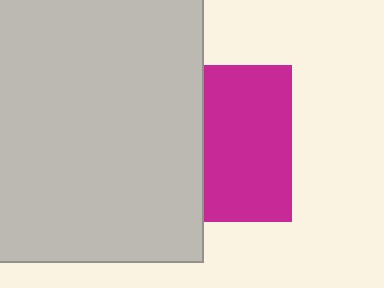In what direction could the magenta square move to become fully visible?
The magenta square could move right. That would shift it out from behind the light gray rectangle entirely.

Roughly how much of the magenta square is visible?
About half of it is visible (roughly 56%).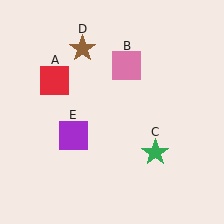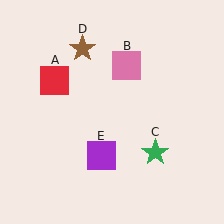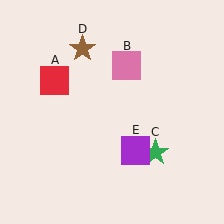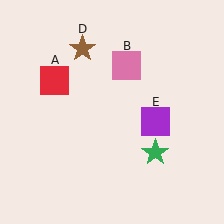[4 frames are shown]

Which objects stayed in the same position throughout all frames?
Red square (object A) and pink square (object B) and green star (object C) and brown star (object D) remained stationary.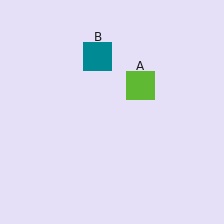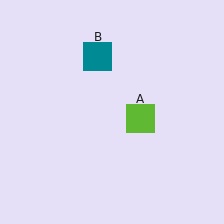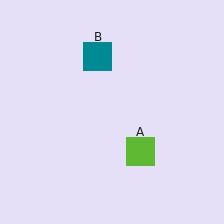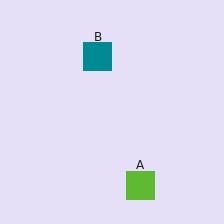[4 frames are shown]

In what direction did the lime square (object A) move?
The lime square (object A) moved down.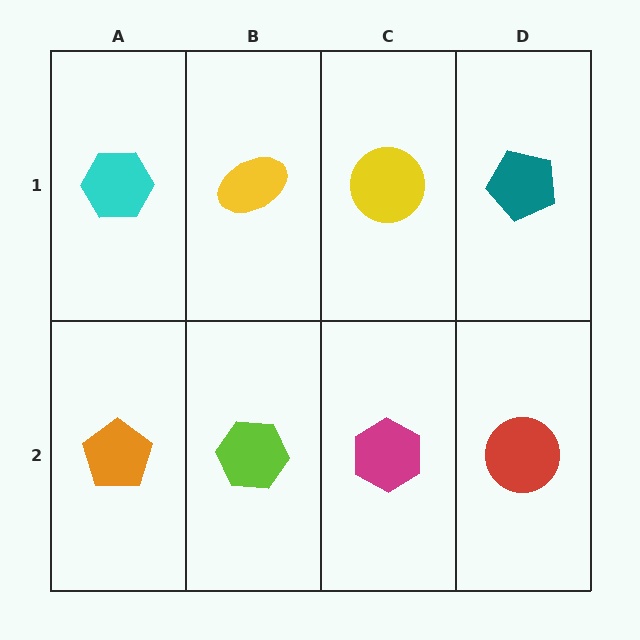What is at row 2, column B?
A lime hexagon.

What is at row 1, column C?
A yellow circle.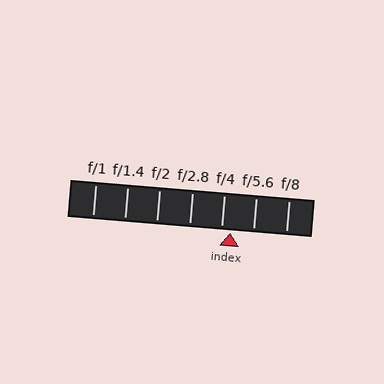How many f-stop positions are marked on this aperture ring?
There are 7 f-stop positions marked.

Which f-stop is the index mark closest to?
The index mark is closest to f/4.